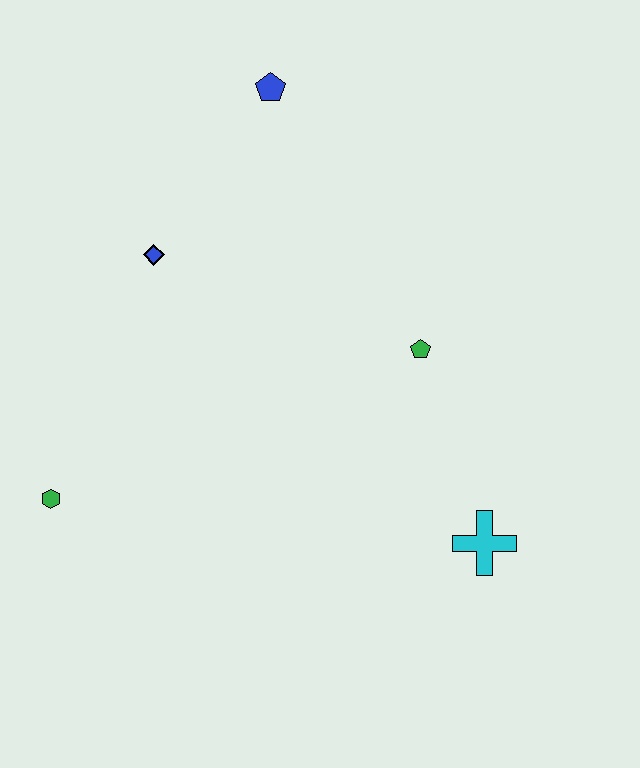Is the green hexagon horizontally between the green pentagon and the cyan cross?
No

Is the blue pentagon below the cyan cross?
No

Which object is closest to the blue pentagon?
The blue diamond is closest to the blue pentagon.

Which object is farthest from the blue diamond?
The cyan cross is farthest from the blue diamond.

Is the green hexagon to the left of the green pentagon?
Yes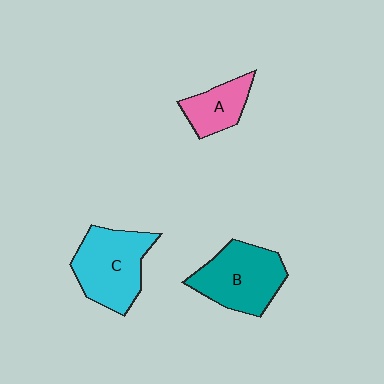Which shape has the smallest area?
Shape A (pink).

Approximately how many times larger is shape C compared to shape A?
Approximately 1.8 times.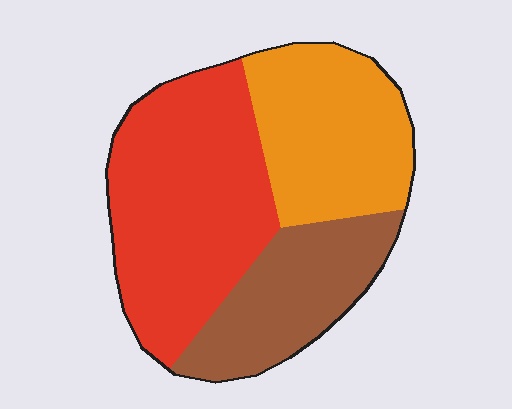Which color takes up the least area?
Brown, at roughly 25%.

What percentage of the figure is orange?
Orange takes up between a sixth and a third of the figure.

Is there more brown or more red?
Red.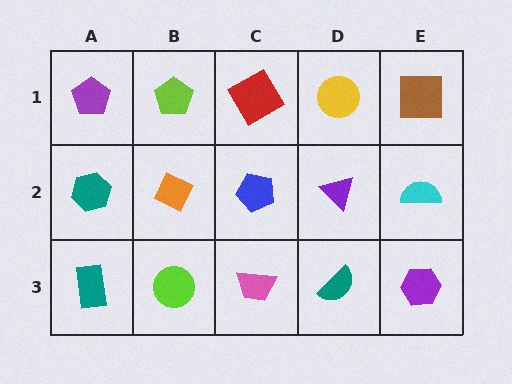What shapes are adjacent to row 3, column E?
A cyan semicircle (row 2, column E), a teal semicircle (row 3, column D).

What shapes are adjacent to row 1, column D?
A purple triangle (row 2, column D), a red square (row 1, column C), a brown square (row 1, column E).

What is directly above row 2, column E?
A brown square.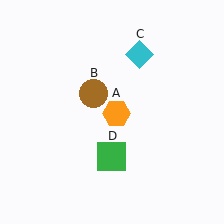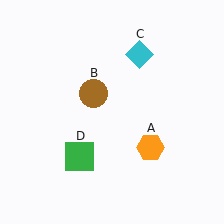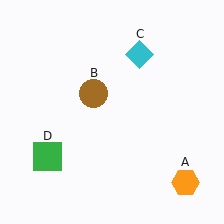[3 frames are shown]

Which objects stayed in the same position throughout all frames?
Brown circle (object B) and cyan diamond (object C) remained stationary.